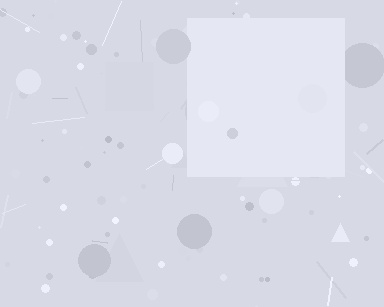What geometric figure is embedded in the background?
A square is embedded in the background.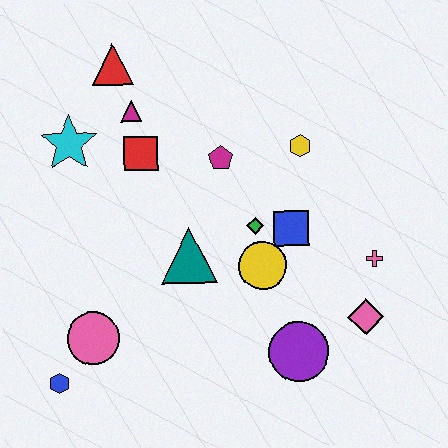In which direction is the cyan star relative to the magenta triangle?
The cyan star is to the left of the magenta triangle.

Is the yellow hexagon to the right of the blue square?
Yes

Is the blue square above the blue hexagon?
Yes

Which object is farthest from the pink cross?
The blue hexagon is farthest from the pink cross.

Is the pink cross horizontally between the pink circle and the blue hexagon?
No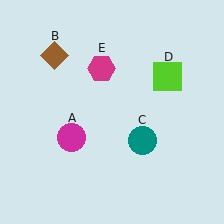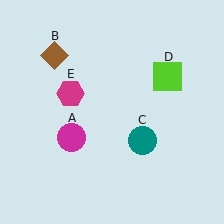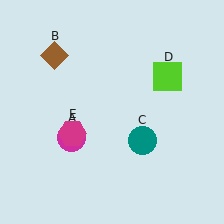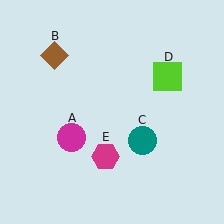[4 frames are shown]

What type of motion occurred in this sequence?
The magenta hexagon (object E) rotated counterclockwise around the center of the scene.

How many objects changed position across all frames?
1 object changed position: magenta hexagon (object E).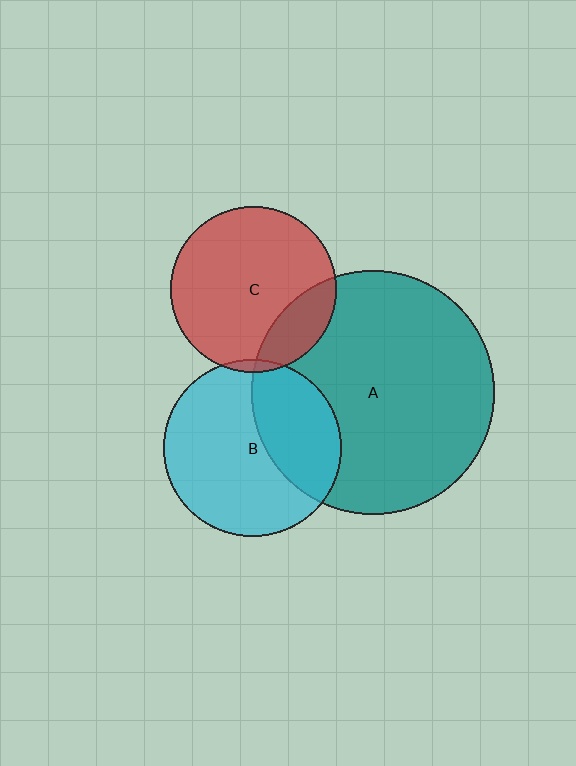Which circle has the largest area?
Circle A (teal).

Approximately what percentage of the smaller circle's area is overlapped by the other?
Approximately 5%.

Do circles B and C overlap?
Yes.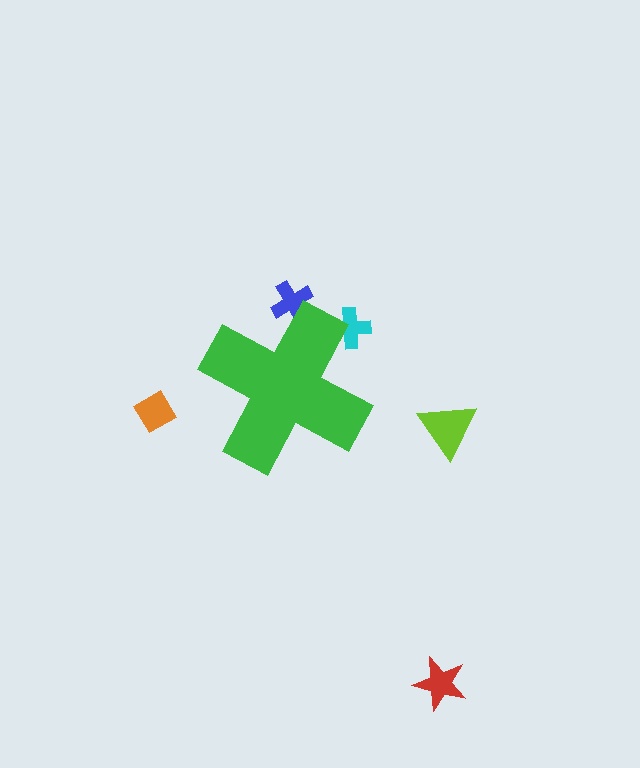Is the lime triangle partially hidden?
No, the lime triangle is fully visible.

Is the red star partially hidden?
No, the red star is fully visible.